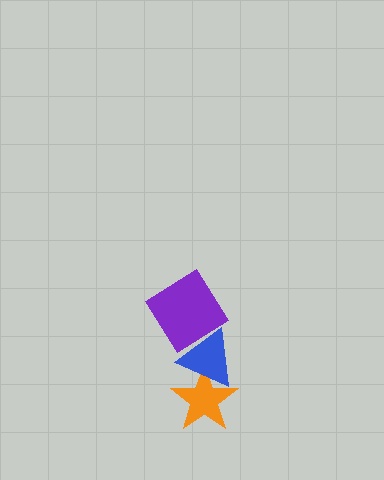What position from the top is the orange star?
The orange star is 3rd from the top.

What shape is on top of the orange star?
The blue triangle is on top of the orange star.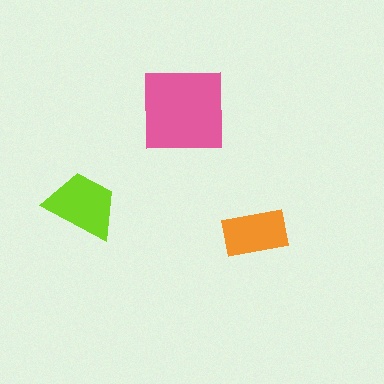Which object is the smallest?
The orange rectangle.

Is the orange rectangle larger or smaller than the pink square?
Smaller.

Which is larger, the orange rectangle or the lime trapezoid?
The lime trapezoid.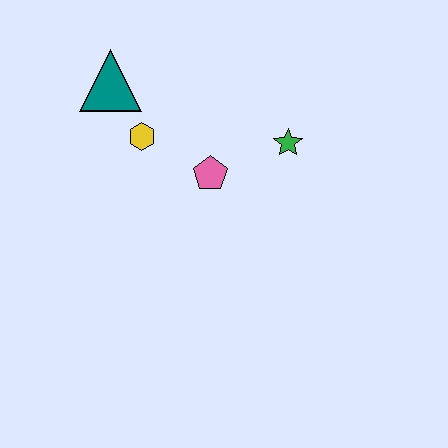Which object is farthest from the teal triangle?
The green star is farthest from the teal triangle.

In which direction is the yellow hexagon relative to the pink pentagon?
The yellow hexagon is to the left of the pink pentagon.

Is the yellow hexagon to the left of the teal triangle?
No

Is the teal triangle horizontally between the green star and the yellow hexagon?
No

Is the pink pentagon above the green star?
No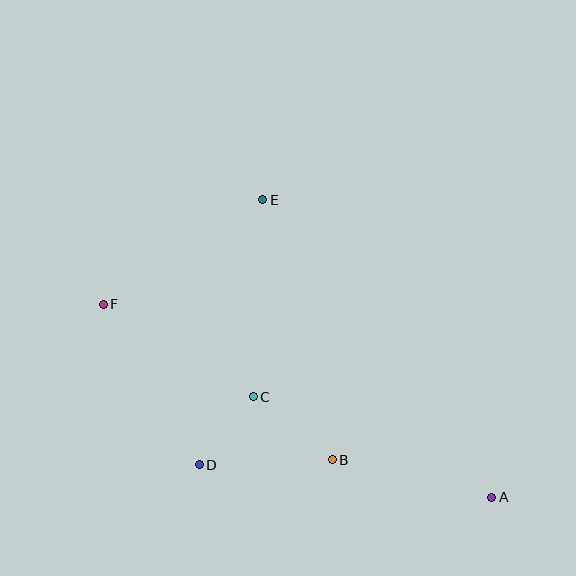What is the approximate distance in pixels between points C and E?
The distance between C and E is approximately 197 pixels.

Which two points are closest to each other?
Points C and D are closest to each other.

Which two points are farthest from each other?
Points A and F are farthest from each other.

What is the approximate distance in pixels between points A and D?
The distance between A and D is approximately 294 pixels.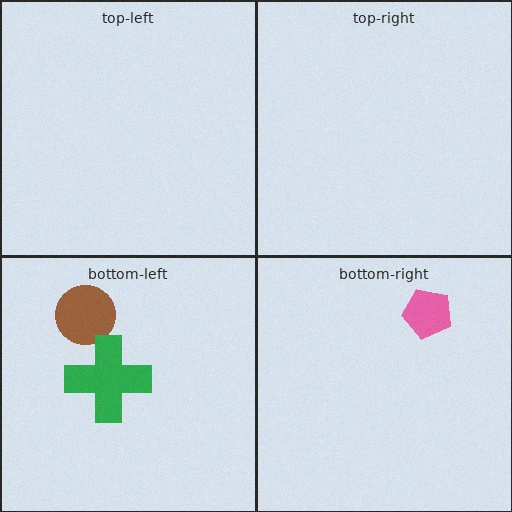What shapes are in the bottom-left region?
The brown circle, the green cross.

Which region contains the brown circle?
The bottom-left region.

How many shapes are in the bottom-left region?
2.